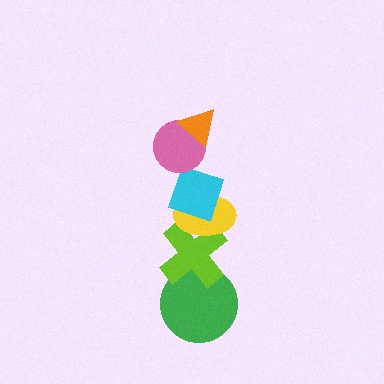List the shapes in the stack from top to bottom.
From top to bottom: the orange triangle, the pink circle, the cyan diamond, the yellow ellipse, the lime cross, the green circle.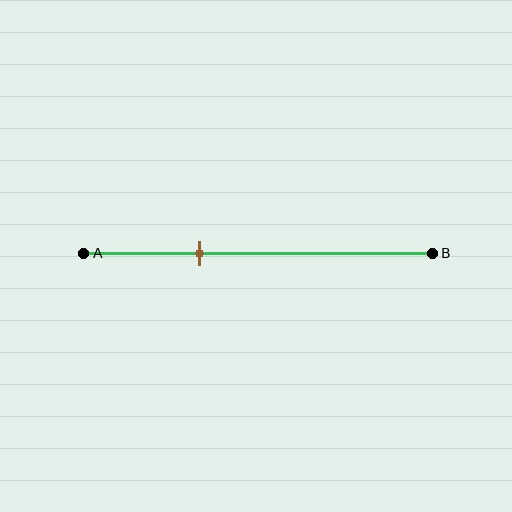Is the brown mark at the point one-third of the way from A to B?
Yes, the mark is approximately at the one-third point.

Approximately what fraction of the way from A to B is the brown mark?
The brown mark is approximately 35% of the way from A to B.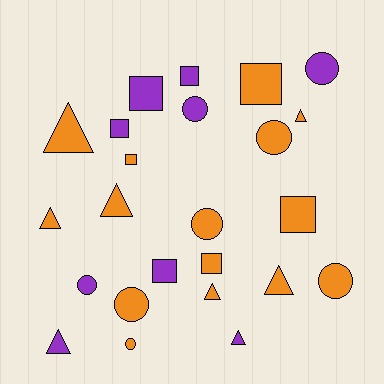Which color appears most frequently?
Orange, with 15 objects.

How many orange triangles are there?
There are 6 orange triangles.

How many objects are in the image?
There are 24 objects.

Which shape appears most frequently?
Triangle, with 8 objects.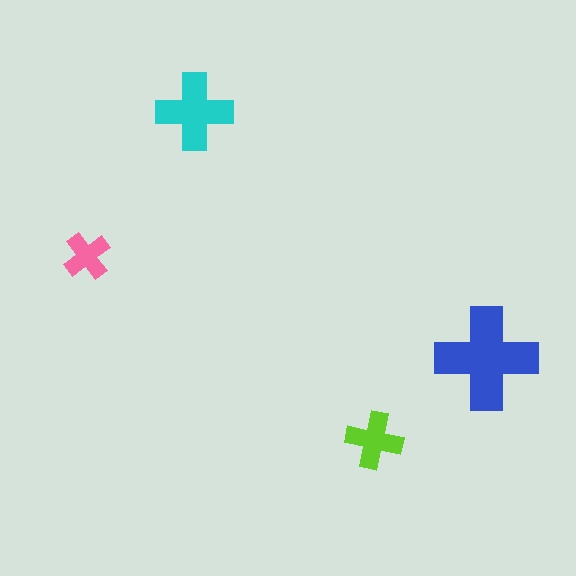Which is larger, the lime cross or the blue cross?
The blue one.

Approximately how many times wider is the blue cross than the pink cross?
About 2 times wider.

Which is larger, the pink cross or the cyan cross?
The cyan one.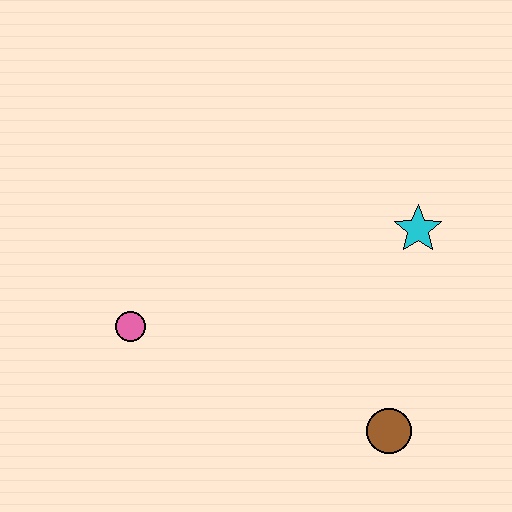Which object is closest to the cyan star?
The brown circle is closest to the cyan star.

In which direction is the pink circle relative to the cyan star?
The pink circle is to the left of the cyan star.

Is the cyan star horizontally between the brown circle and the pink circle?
No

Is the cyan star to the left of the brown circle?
No